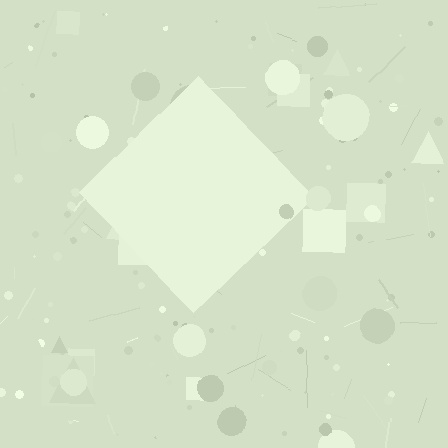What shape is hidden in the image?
A diamond is hidden in the image.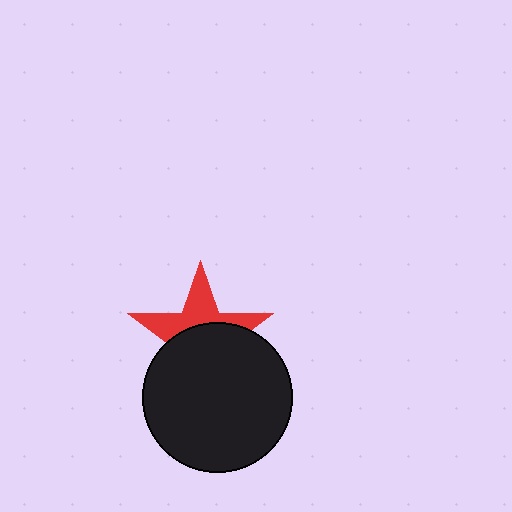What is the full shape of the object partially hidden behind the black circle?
The partially hidden object is a red star.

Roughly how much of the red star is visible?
A small part of it is visible (roughly 42%).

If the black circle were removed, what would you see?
You would see the complete red star.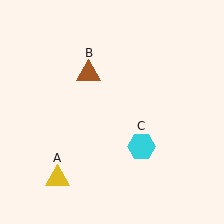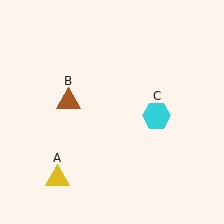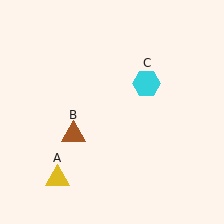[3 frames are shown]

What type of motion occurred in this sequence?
The brown triangle (object B), cyan hexagon (object C) rotated counterclockwise around the center of the scene.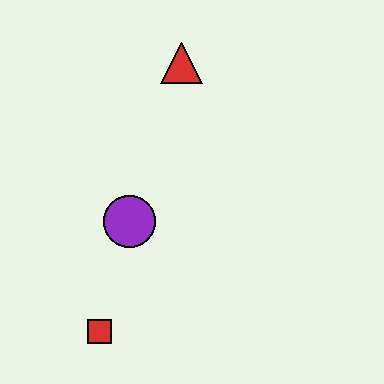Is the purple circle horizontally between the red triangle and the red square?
Yes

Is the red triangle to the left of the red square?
No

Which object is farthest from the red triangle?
The red square is farthest from the red triangle.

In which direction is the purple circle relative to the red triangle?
The purple circle is below the red triangle.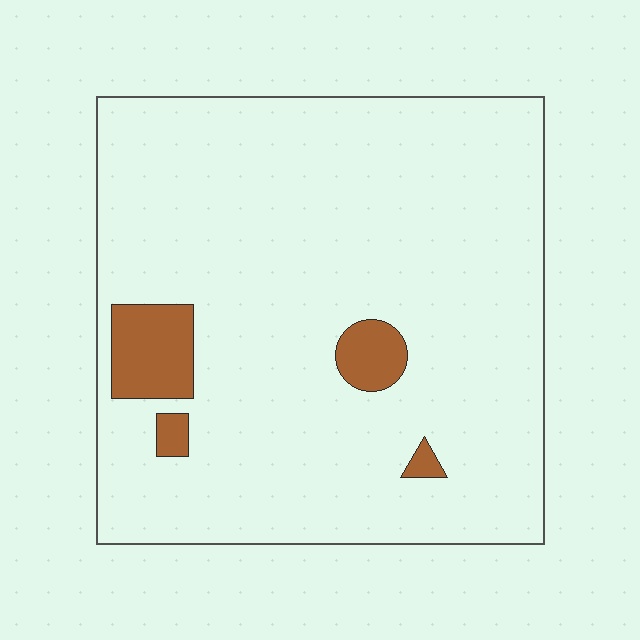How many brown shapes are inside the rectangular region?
4.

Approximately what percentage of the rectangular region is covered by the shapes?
Approximately 5%.